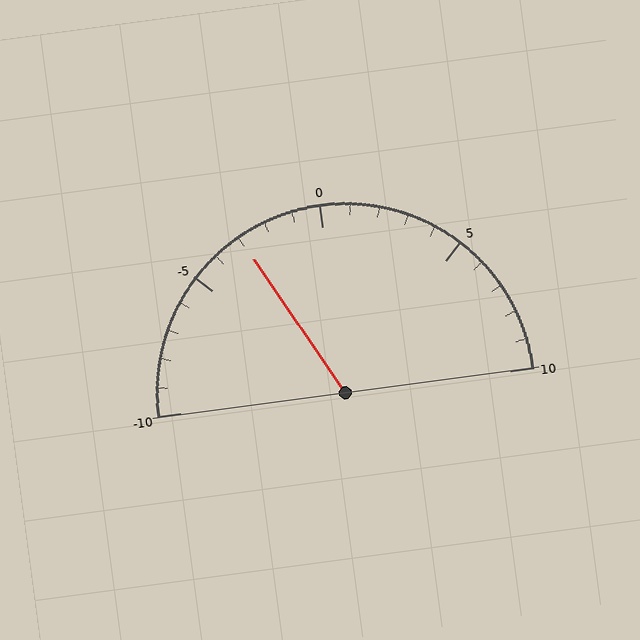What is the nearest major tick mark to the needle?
The nearest major tick mark is -5.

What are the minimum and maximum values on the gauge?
The gauge ranges from -10 to 10.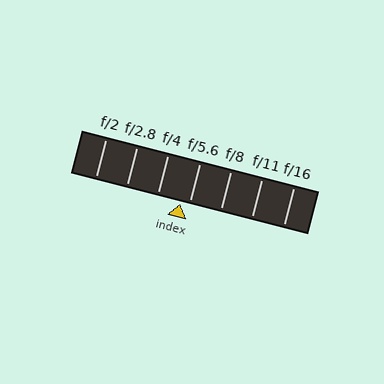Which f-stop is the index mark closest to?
The index mark is closest to f/5.6.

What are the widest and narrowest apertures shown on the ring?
The widest aperture shown is f/2 and the narrowest is f/16.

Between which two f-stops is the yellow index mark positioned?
The index mark is between f/4 and f/5.6.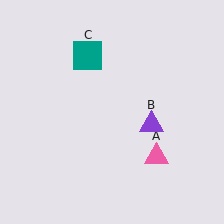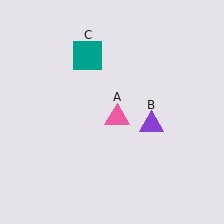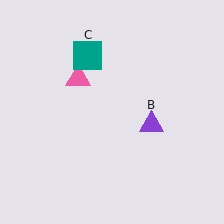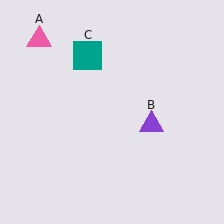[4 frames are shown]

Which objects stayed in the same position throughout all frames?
Purple triangle (object B) and teal square (object C) remained stationary.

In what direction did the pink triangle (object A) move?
The pink triangle (object A) moved up and to the left.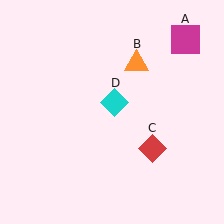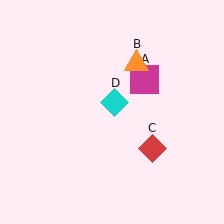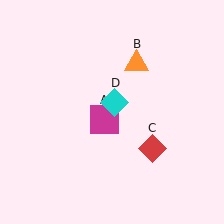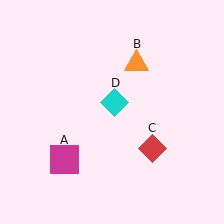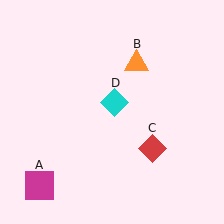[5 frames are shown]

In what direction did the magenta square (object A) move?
The magenta square (object A) moved down and to the left.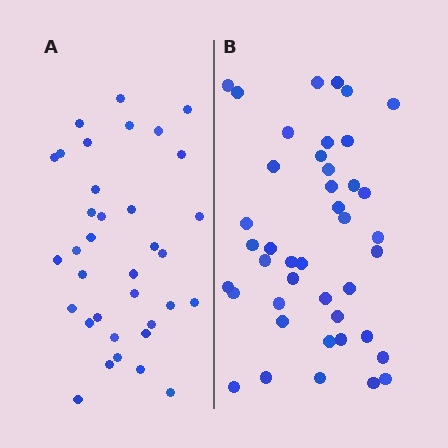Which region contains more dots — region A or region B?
Region B (the right region) has more dots.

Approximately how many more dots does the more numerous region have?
Region B has roughly 8 or so more dots than region A.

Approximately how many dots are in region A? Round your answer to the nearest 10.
About 40 dots. (The exact count is 35, which rounds to 40.)